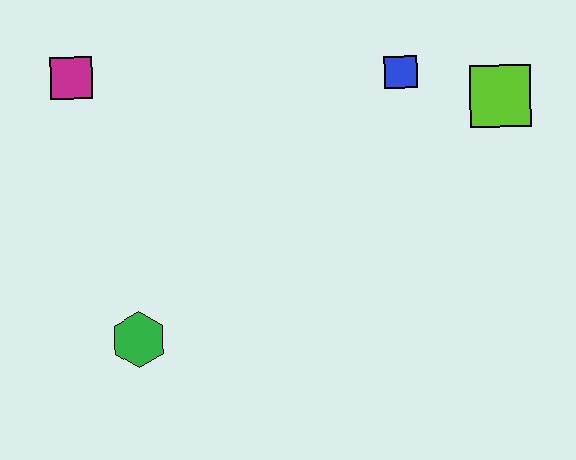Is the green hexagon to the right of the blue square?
No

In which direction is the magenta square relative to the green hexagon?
The magenta square is above the green hexagon.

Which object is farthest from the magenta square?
The lime square is farthest from the magenta square.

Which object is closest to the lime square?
The blue square is closest to the lime square.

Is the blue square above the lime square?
Yes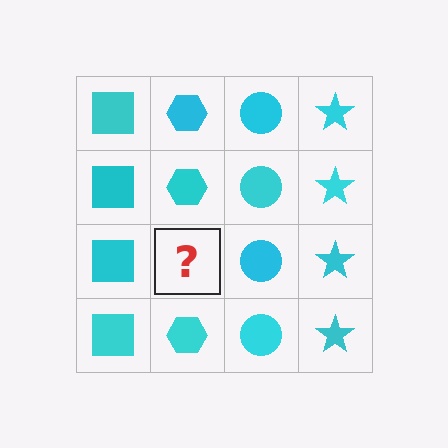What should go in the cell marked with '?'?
The missing cell should contain a cyan hexagon.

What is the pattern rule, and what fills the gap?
The rule is that each column has a consistent shape. The gap should be filled with a cyan hexagon.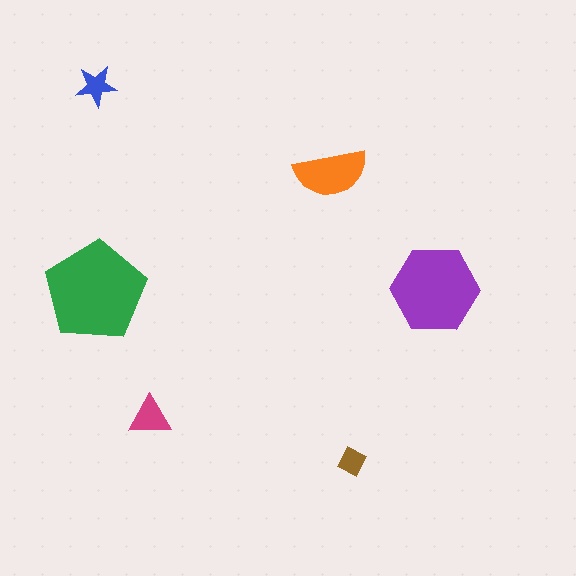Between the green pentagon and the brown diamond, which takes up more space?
The green pentagon.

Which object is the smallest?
The brown diamond.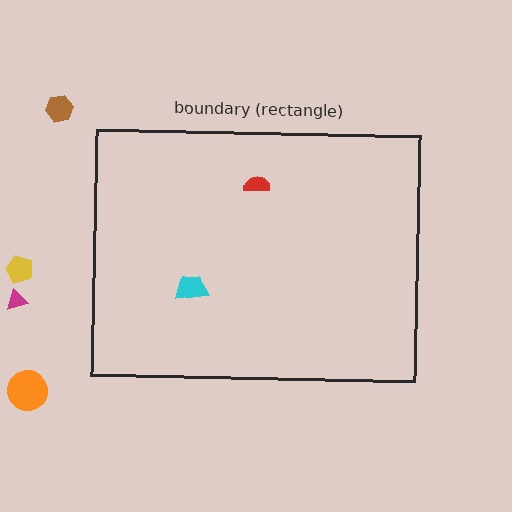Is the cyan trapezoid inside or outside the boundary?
Inside.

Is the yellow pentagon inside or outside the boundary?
Outside.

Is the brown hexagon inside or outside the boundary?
Outside.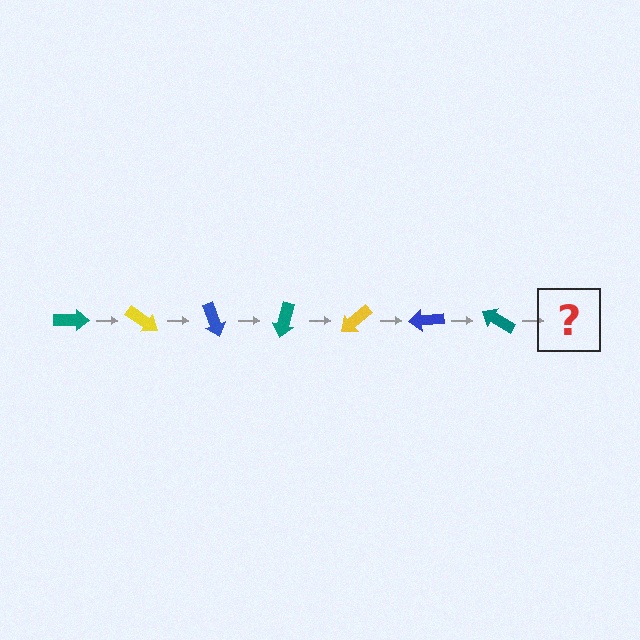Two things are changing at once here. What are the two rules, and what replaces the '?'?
The two rules are that it rotates 35 degrees each step and the color cycles through teal, yellow, and blue. The '?' should be a yellow arrow, rotated 245 degrees from the start.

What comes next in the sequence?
The next element should be a yellow arrow, rotated 245 degrees from the start.